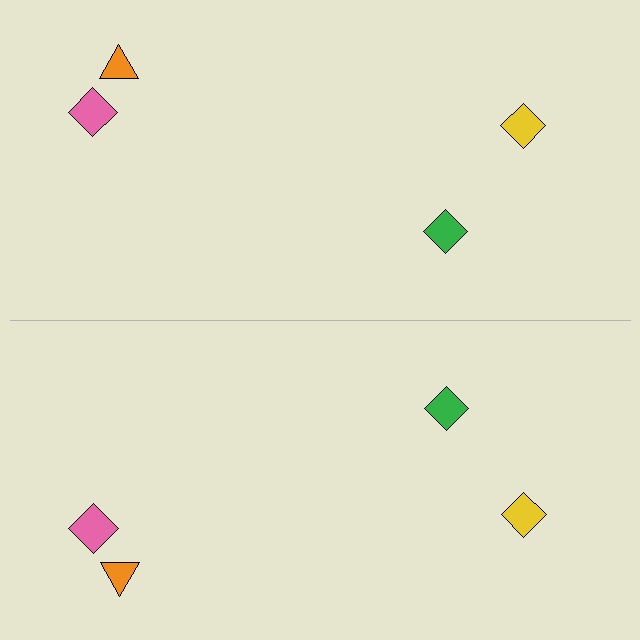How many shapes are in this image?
There are 8 shapes in this image.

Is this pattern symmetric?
Yes, this pattern has bilateral (reflection) symmetry.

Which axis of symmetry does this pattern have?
The pattern has a horizontal axis of symmetry running through the center of the image.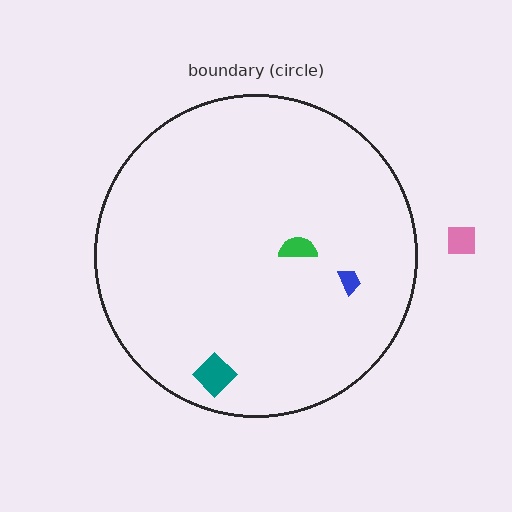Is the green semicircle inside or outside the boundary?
Inside.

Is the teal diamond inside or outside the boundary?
Inside.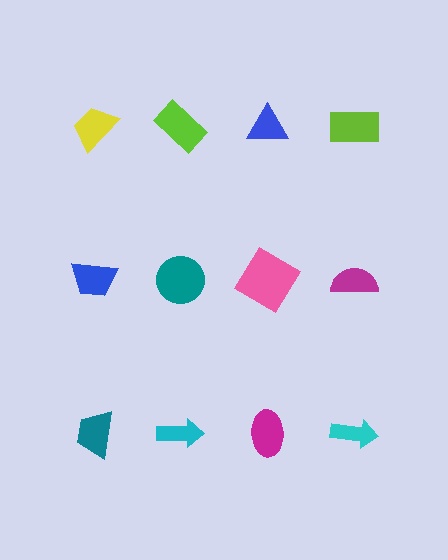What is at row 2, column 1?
A blue trapezoid.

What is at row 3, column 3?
A magenta ellipse.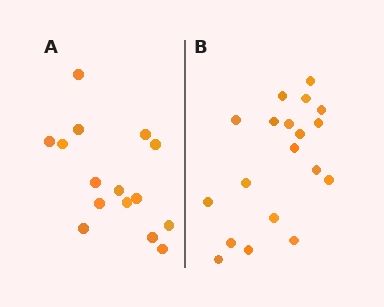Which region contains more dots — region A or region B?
Region B (the right region) has more dots.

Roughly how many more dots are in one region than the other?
Region B has about 4 more dots than region A.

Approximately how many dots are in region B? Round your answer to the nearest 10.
About 20 dots. (The exact count is 19, which rounds to 20.)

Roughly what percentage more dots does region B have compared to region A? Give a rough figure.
About 25% more.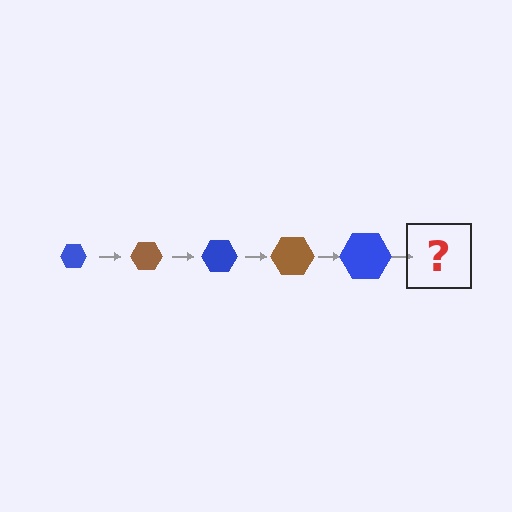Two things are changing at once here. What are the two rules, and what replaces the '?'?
The two rules are that the hexagon grows larger each step and the color cycles through blue and brown. The '?' should be a brown hexagon, larger than the previous one.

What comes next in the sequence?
The next element should be a brown hexagon, larger than the previous one.